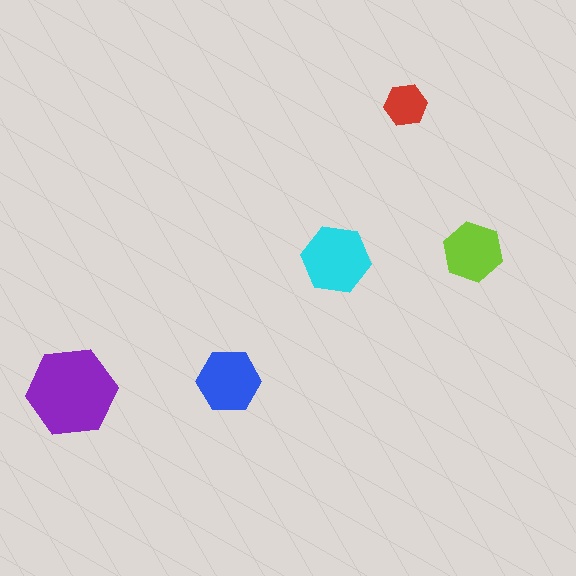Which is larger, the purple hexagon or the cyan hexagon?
The purple one.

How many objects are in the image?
There are 5 objects in the image.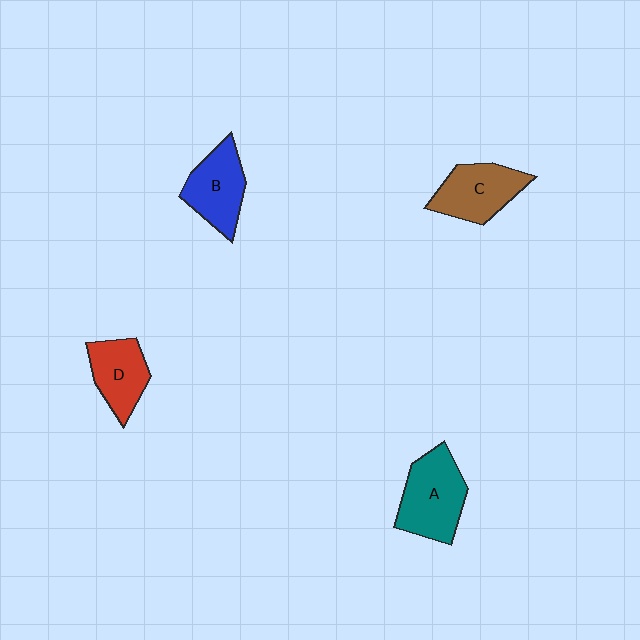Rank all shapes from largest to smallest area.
From largest to smallest: A (teal), C (brown), B (blue), D (red).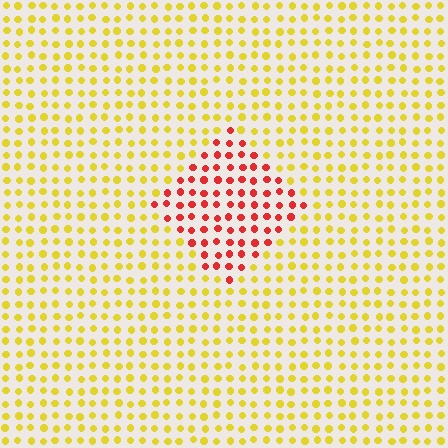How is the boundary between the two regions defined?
The boundary is defined purely by a slight shift in hue (about 57 degrees). Spacing, size, and orientation are identical on both sides.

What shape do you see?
I see a diamond.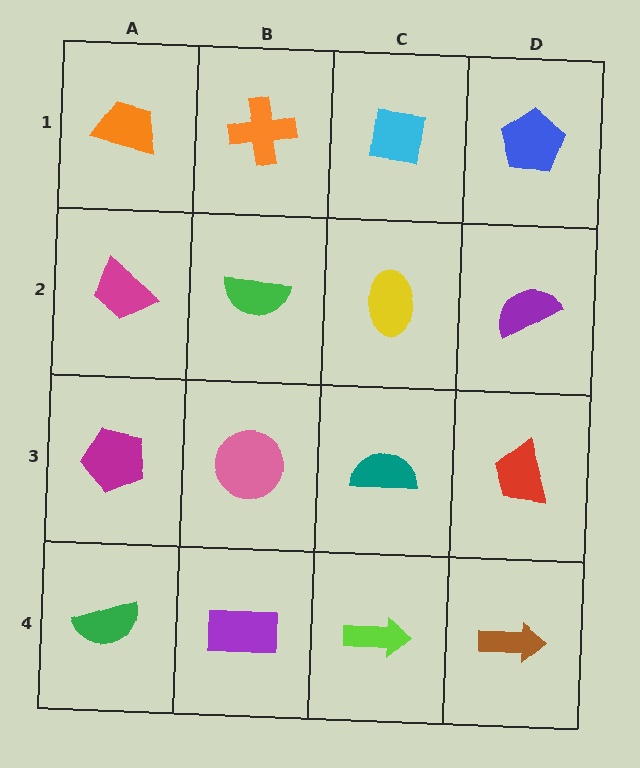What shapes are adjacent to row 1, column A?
A magenta trapezoid (row 2, column A), an orange cross (row 1, column B).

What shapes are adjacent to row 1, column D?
A purple semicircle (row 2, column D), a cyan square (row 1, column C).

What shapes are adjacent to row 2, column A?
An orange trapezoid (row 1, column A), a magenta pentagon (row 3, column A), a green semicircle (row 2, column B).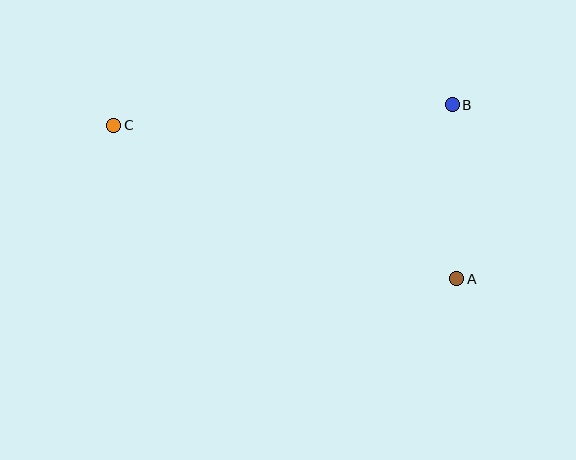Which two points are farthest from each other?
Points A and C are farthest from each other.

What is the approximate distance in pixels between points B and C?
The distance between B and C is approximately 339 pixels.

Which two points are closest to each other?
Points A and B are closest to each other.